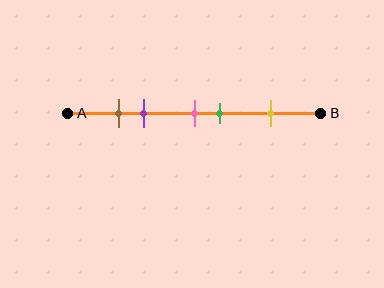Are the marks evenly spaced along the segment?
No, the marks are not evenly spaced.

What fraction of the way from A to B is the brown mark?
The brown mark is approximately 20% (0.2) of the way from A to B.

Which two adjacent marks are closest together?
The brown and purple marks are the closest adjacent pair.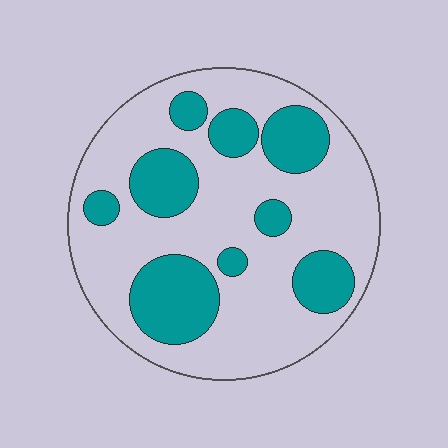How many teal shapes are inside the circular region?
9.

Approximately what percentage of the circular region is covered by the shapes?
Approximately 30%.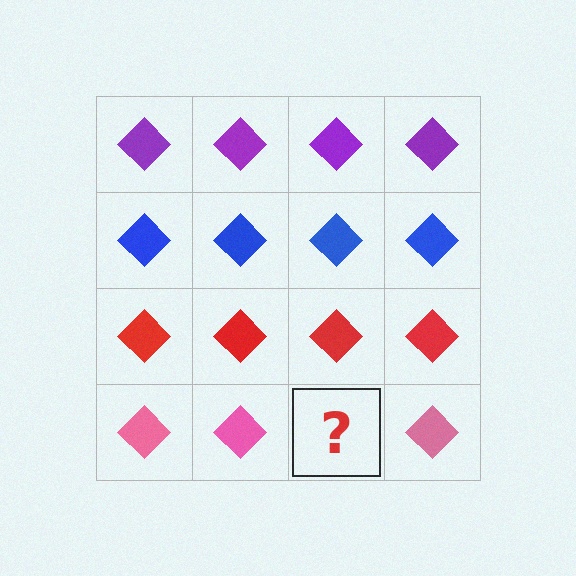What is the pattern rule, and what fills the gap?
The rule is that each row has a consistent color. The gap should be filled with a pink diamond.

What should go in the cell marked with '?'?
The missing cell should contain a pink diamond.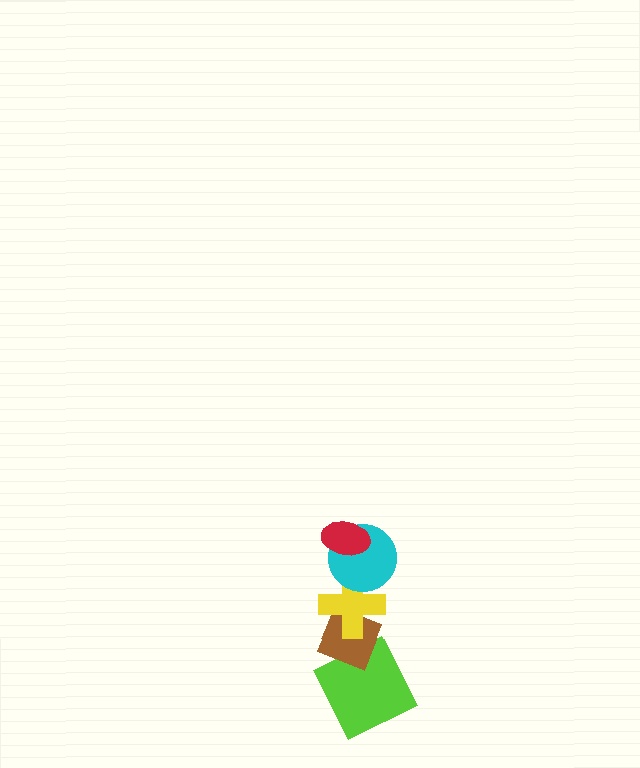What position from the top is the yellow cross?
The yellow cross is 3rd from the top.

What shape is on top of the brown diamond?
The yellow cross is on top of the brown diamond.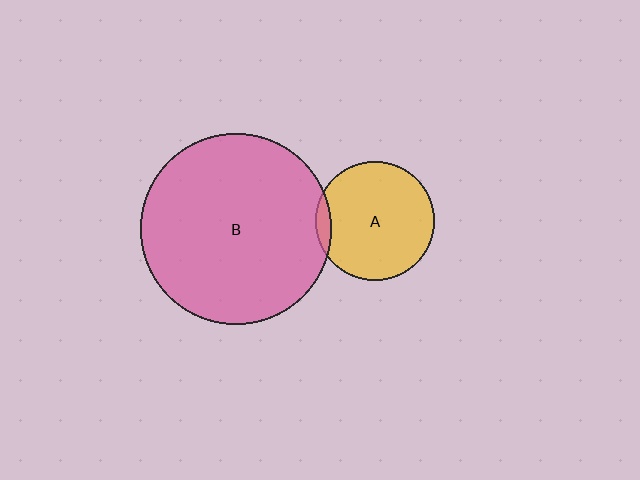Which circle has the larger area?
Circle B (pink).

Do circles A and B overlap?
Yes.